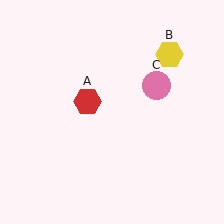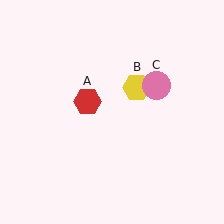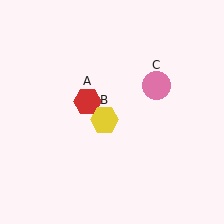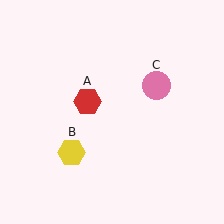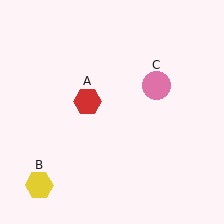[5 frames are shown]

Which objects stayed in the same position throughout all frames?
Red hexagon (object A) and pink circle (object C) remained stationary.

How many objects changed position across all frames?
1 object changed position: yellow hexagon (object B).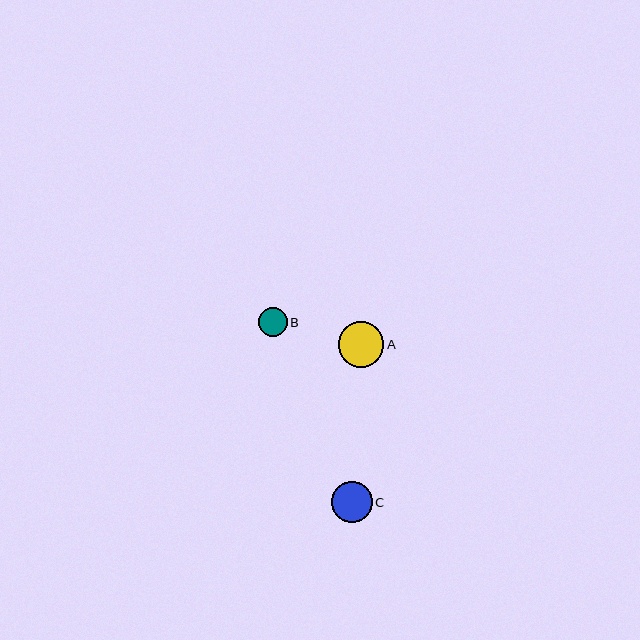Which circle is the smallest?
Circle B is the smallest with a size of approximately 29 pixels.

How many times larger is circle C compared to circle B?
Circle C is approximately 1.4 times the size of circle B.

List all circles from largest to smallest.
From largest to smallest: A, C, B.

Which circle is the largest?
Circle A is the largest with a size of approximately 45 pixels.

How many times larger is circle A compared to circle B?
Circle A is approximately 1.6 times the size of circle B.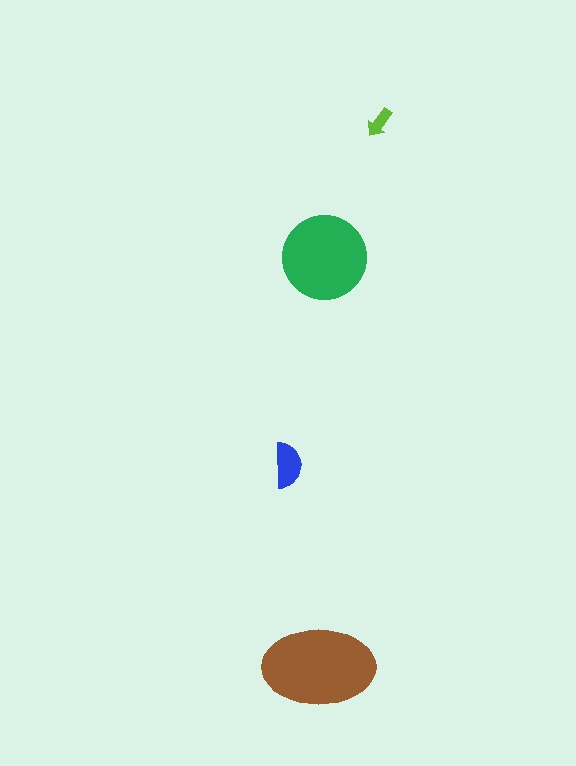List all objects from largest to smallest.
The brown ellipse, the green circle, the blue semicircle, the lime arrow.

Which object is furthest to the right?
The lime arrow is rightmost.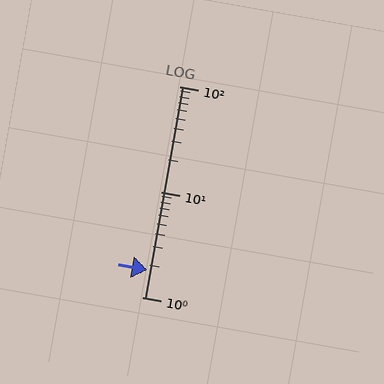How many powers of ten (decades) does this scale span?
The scale spans 2 decades, from 1 to 100.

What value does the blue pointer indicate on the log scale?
The pointer indicates approximately 1.8.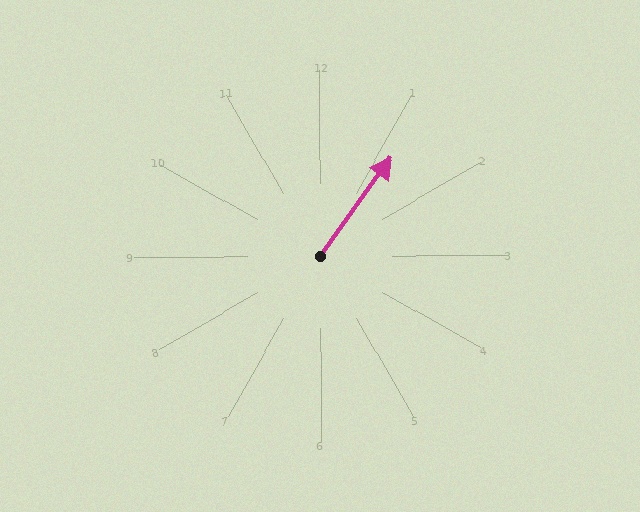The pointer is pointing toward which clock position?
Roughly 1 o'clock.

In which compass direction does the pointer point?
Northeast.